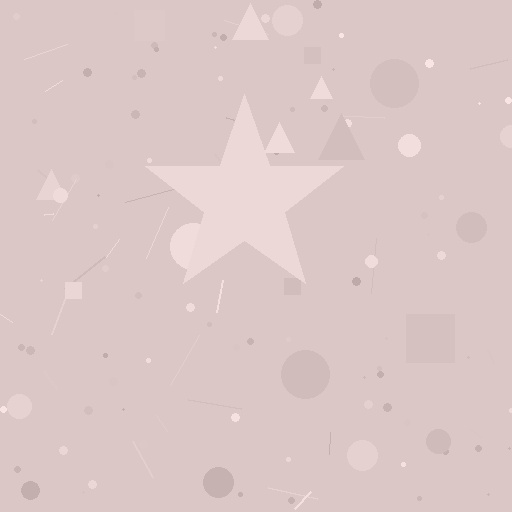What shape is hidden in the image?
A star is hidden in the image.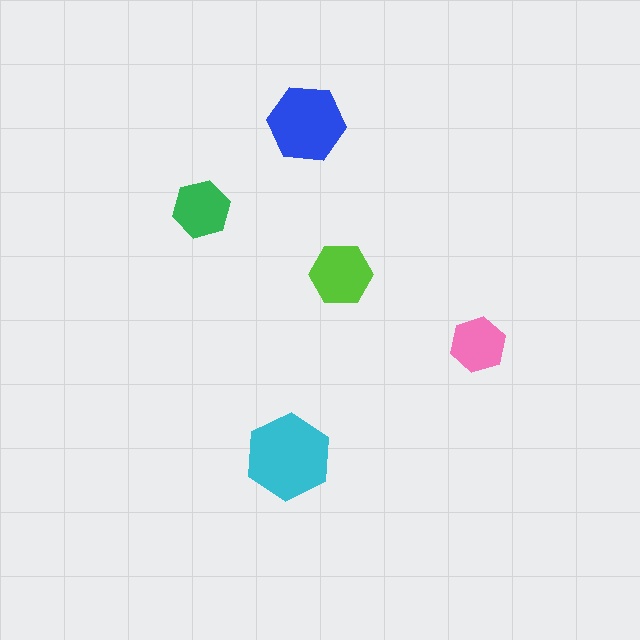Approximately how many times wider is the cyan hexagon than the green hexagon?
About 1.5 times wider.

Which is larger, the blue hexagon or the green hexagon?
The blue one.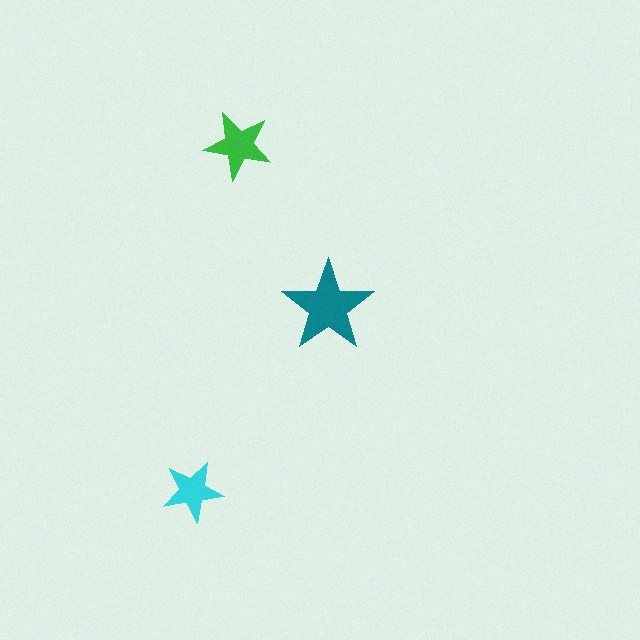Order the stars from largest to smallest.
the teal one, the green one, the cyan one.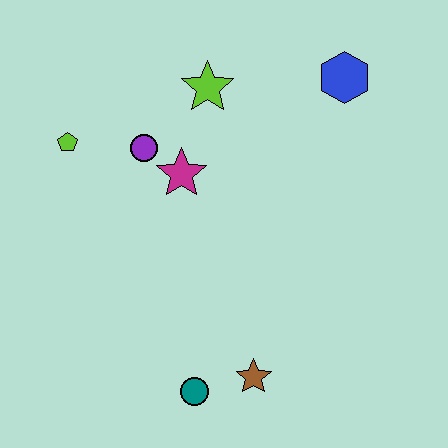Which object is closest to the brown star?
The teal circle is closest to the brown star.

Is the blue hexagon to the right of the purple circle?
Yes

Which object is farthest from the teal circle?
The blue hexagon is farthest from the teal circle.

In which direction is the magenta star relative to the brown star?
The magenta star is above the brown star.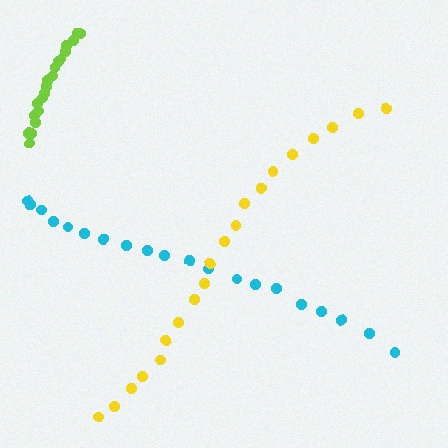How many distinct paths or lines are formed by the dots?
There are 3 distinct paths.